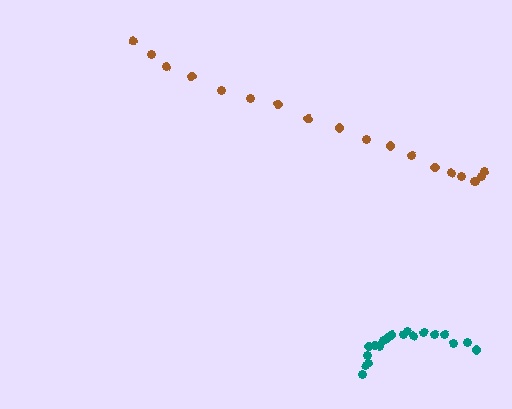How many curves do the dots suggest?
There are 2 distinct paths.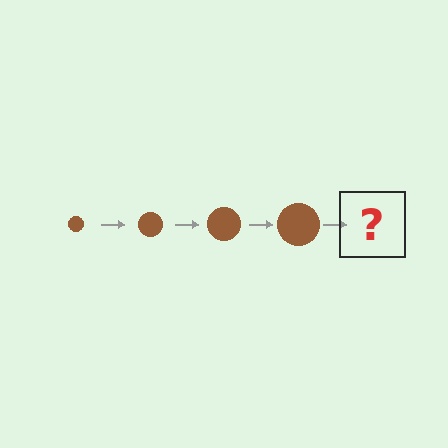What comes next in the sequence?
The next element should be a brown circle, larger than the previous one.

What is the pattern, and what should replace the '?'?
The pattern is that the circle gets progressively larger each step. The '?' should be a brown circle, larger than the previous one.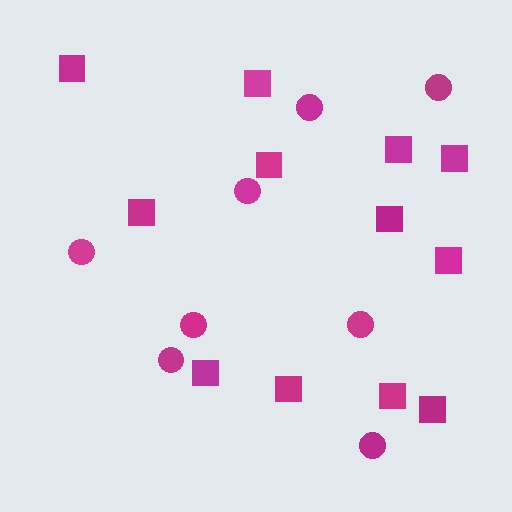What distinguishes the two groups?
There are 2 groups: one group of squares (12) and one group of circles (8).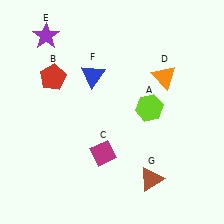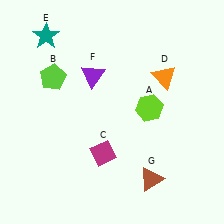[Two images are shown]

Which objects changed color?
B changed from red to lime. E changed from purple to teal. F changed from blue to purple.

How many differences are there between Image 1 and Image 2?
There are 3 differences between the two images.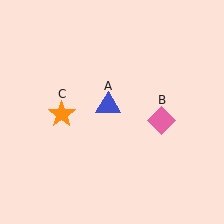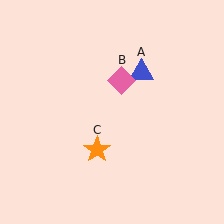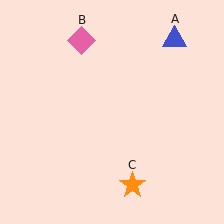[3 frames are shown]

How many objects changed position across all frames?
3 objects changed position: blue triangle (object A), pink diamond (object B), orange star (object C).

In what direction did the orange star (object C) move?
The orange star (object C) moved down and to the right.